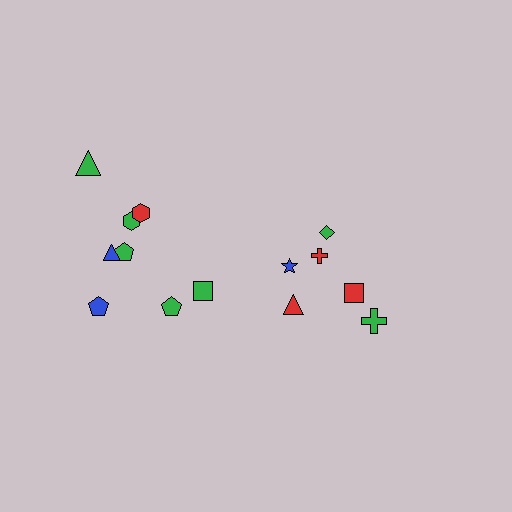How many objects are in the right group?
There are 6 objects.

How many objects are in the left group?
There are 8 objects.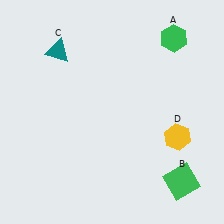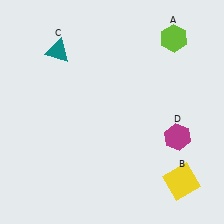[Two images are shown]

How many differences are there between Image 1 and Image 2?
There are 3 differences between the two images.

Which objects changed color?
A changed from green to lime. B changed from green to yellow. D changed from yellow to magenta.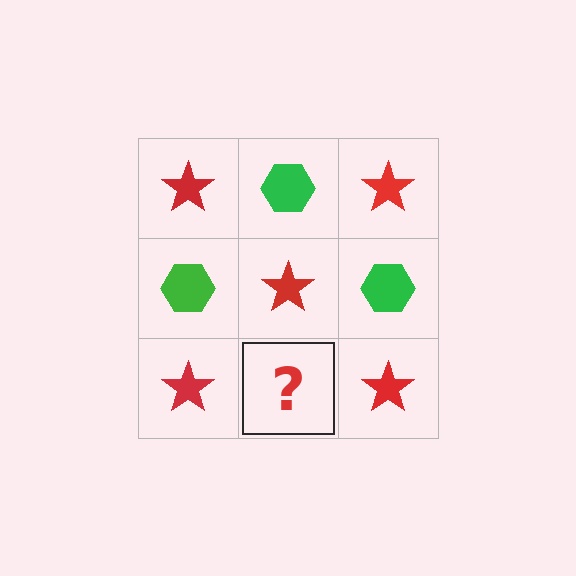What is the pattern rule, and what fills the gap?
The rule is that it alternates red star and green hexagon in a checkerboard pattern. The gap should be filled with a green hexagon.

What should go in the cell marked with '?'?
The missing cell should contain a green hexagon.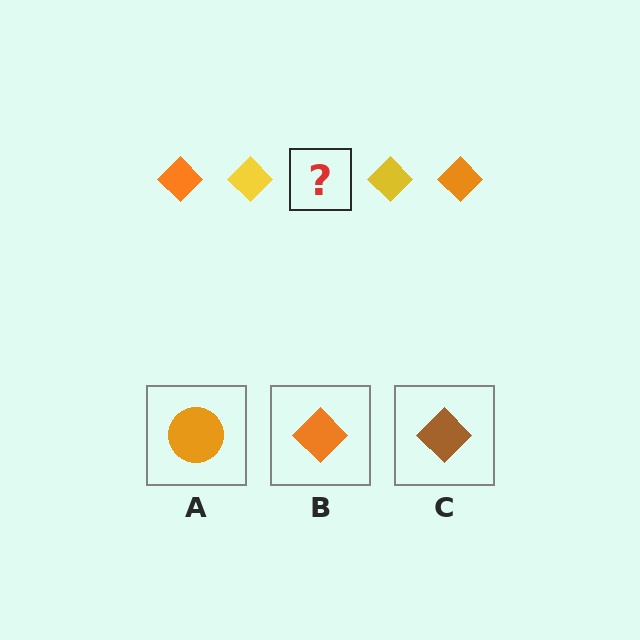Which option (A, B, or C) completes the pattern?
B.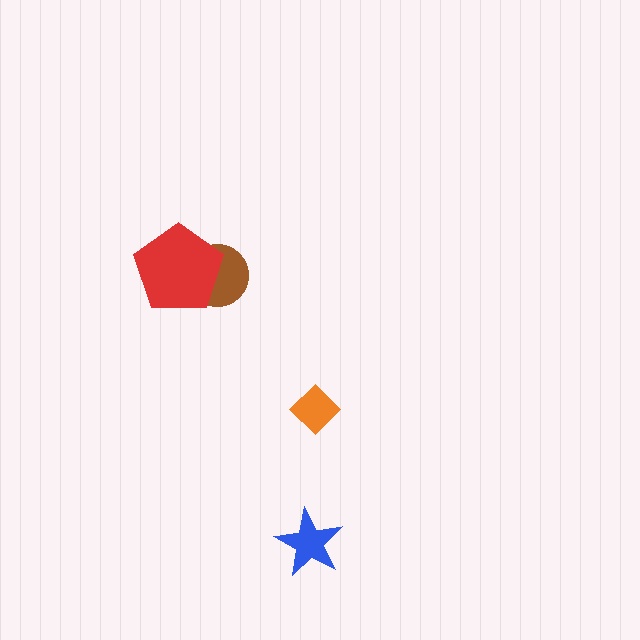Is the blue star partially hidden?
No, no other shape covers it.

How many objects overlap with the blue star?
0 objects overlap with the blue star.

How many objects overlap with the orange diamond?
0 objects overlap with the orange diamond.